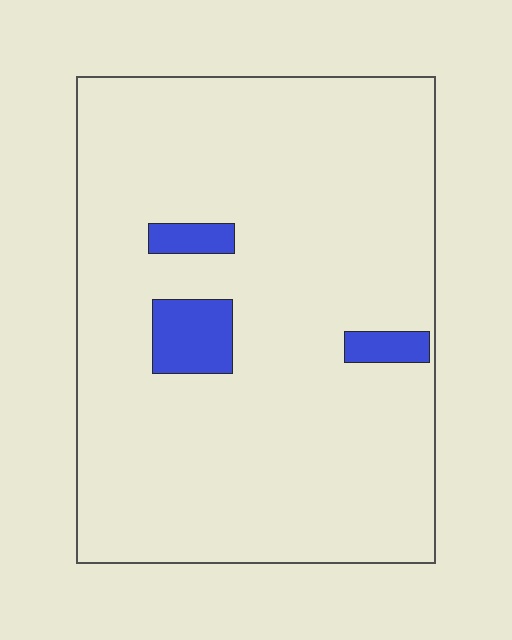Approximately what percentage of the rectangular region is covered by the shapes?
Approximately 5%.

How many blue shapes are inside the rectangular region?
3.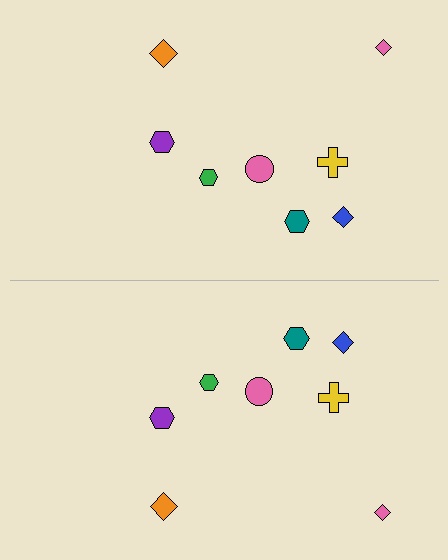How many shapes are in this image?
There are 16 shapes in this image.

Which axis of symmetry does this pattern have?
The pattern has a horizontal axis of symmetry running through the center of the image.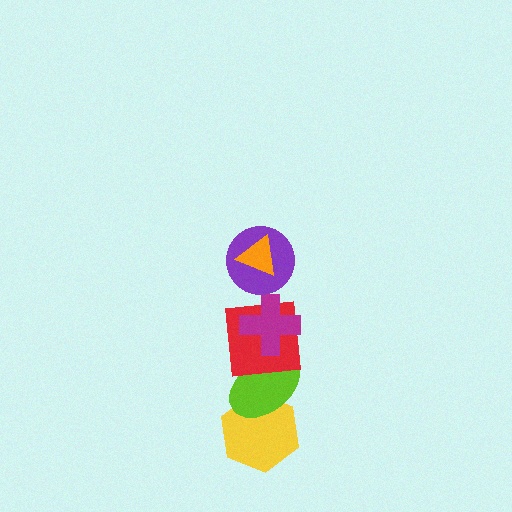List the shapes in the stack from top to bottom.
From top to bottom: the orange triangle, the purple circle, the magenta cross, the red square, the lime ellipse, the yellow hexagon.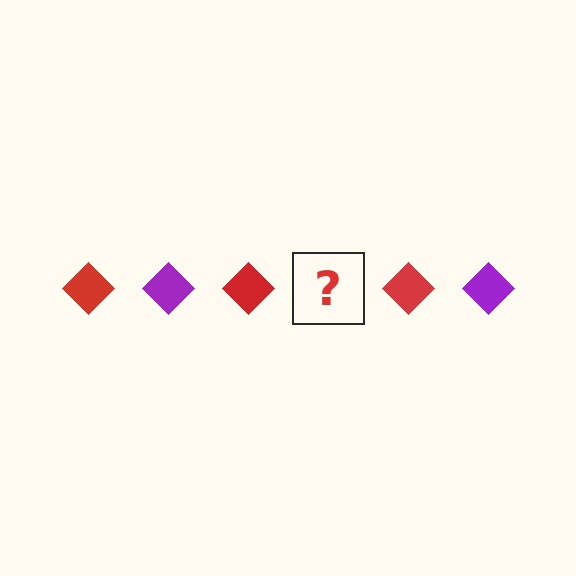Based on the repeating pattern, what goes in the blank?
The blank should be a purple diamond.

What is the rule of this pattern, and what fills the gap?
The rule is that the pattern cycles through red, purple diamonds. The gap should be filled with a purple diamond.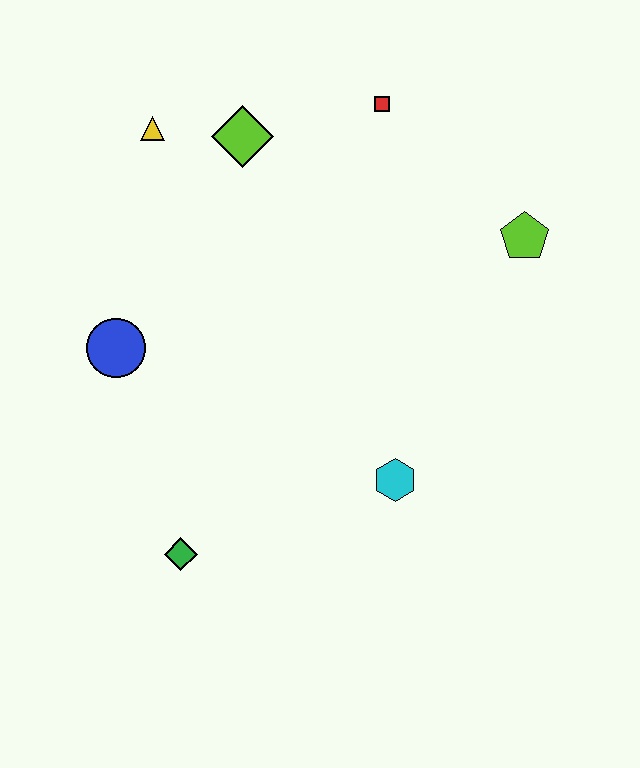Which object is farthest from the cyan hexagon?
The yellow triangle is farthest from the cyan hexagon.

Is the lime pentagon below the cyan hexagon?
No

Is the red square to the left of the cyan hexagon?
Yes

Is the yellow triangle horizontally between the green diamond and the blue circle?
Yes